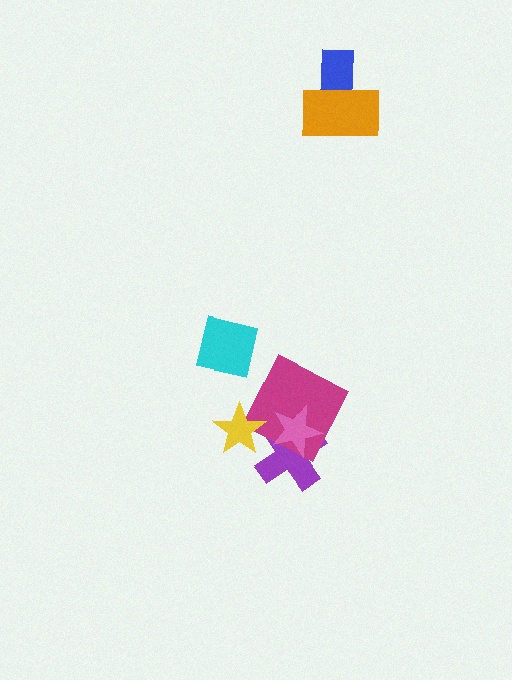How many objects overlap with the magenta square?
3 objects overlap with the magenta square.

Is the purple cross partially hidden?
Yes, it is partially covered by another shape.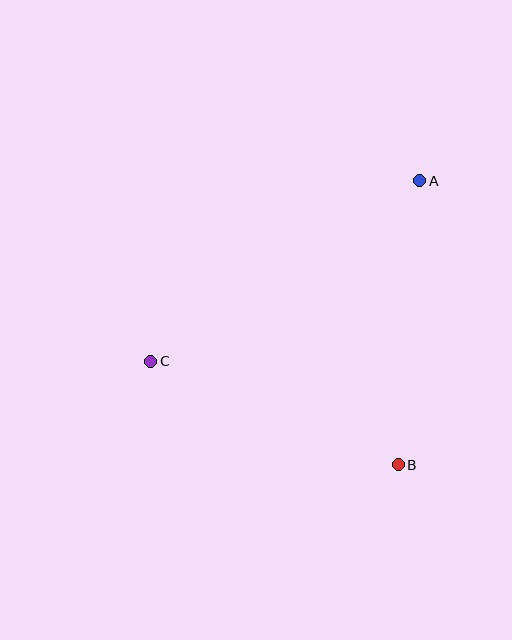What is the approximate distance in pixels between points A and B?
The distance between A and B is approximately 285 pixels.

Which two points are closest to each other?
Points B and C are closest to each other.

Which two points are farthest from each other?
Points A and C are farthest from each other.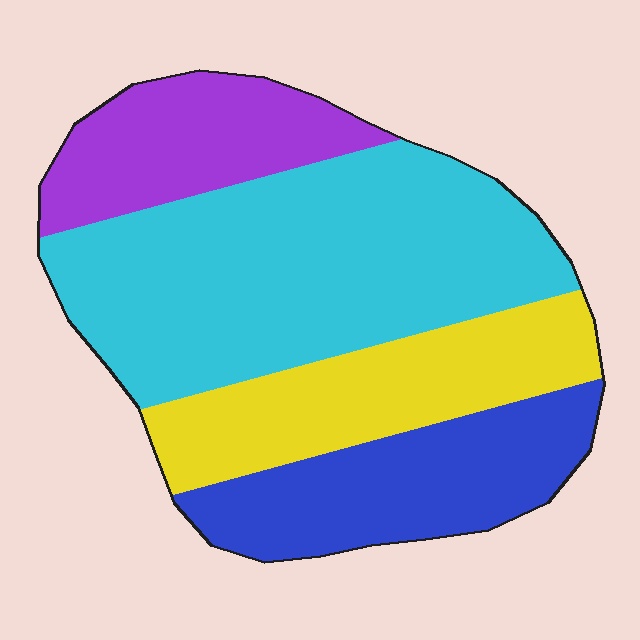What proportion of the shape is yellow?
Yellow covers 21% of the shape.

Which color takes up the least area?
Purple, at roughly 15%.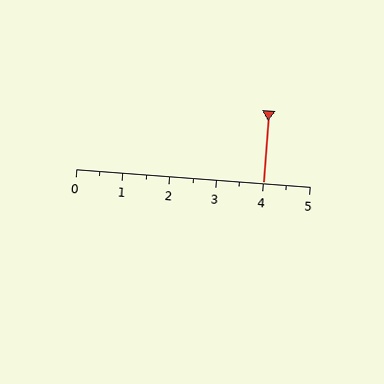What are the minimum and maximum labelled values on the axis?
The axis runs from 0 to 5.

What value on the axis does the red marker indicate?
The marker indicates approximately 4.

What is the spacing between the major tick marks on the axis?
The major ticks are spaced 1 apart.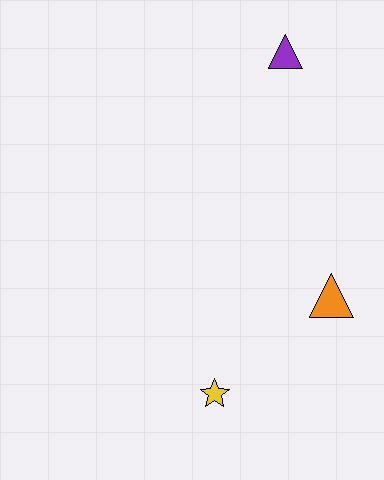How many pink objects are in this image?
There are no pink objects.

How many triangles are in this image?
There are 2 triangles.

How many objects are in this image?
There are 3 objects.